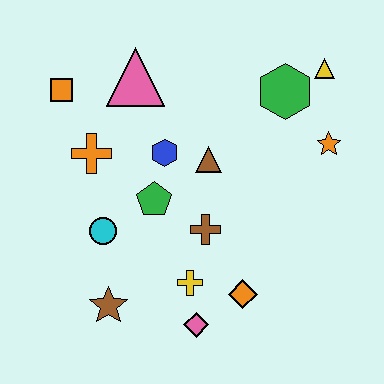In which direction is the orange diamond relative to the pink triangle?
The orange diamond is below the pink triangle.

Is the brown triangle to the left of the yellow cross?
No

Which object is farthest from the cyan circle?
The yellow triangle is farthest from the cyan circle.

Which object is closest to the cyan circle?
The green pentagon is closest to the cyan circle.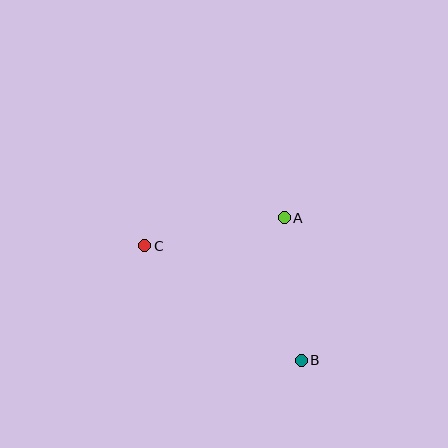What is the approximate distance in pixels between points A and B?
The distance between A and B is approximately 144 pixels.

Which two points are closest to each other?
Points A and C are closest to each other.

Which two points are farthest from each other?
Points B and C are farthest from each other.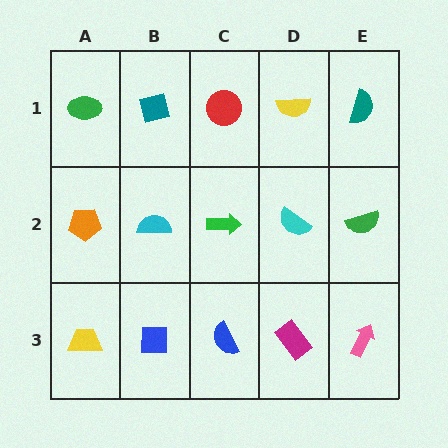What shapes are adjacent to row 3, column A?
An orange pentagon (row 2, column A), a blue square (row 3, column B).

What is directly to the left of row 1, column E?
A yellow semicircle.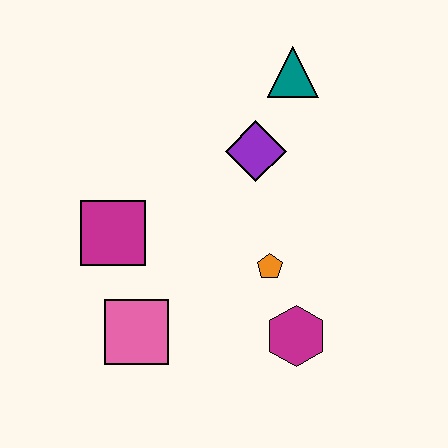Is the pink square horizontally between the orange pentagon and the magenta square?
Yes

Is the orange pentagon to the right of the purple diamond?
Yes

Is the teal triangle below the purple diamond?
No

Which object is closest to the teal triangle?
The purple diamond is closest to the teal triangle.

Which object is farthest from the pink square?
The teal triangle is farthest from the pink square.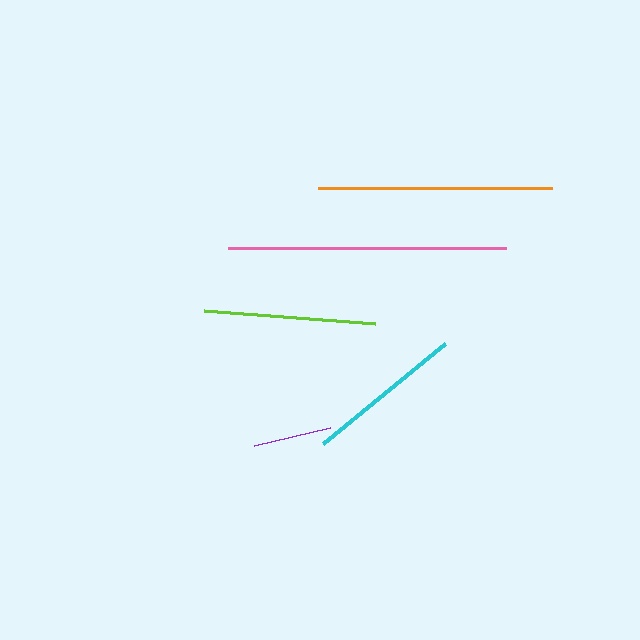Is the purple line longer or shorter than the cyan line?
The cyan line is longer than the purple line.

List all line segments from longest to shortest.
From longest to shortest: pink, orange, lime, cyan, purple.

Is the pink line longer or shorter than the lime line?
The pink line is longer than the lime line.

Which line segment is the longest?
The pink line is the longest at approximately 278 pixels.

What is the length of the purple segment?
The purple segment is approximately 78 pixels long.